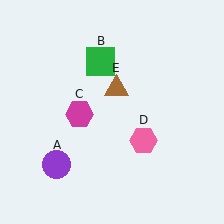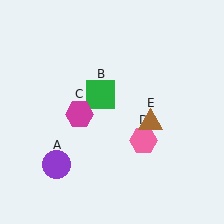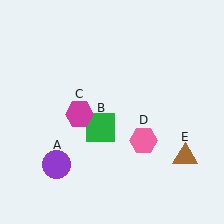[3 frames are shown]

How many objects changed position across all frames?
2 objects changed position: green square (object B), brown triangle (object E).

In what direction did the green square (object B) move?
The green square (object B) moved down.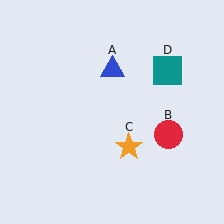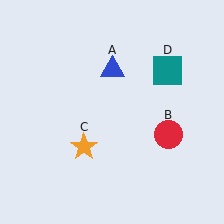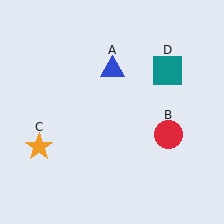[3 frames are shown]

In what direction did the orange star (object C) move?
The orange star (object C) moved left.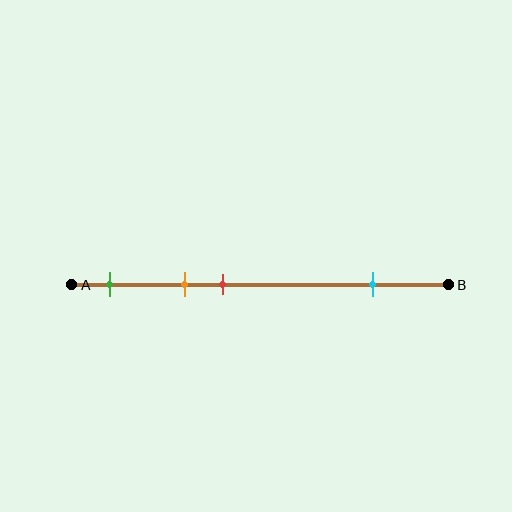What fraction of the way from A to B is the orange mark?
The orange mark is approximately 30% (0.3) of the way from A to B.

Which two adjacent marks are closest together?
The orange and red marks are the closest adjacent pair.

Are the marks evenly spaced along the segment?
No, the marks are not evenly spaced.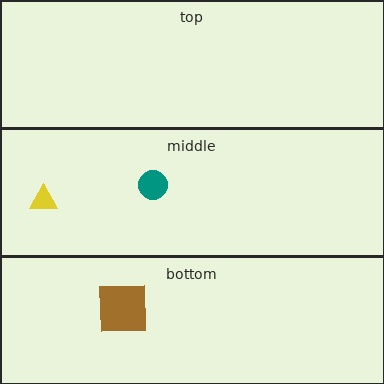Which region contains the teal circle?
The middle region.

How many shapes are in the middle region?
2.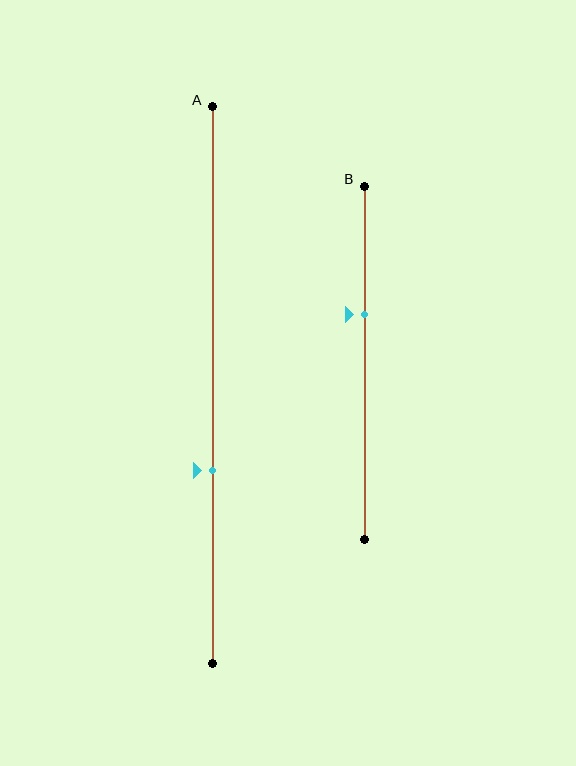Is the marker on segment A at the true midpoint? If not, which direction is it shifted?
No, the marker on segment A is shifted downward by about 15% of the segment length.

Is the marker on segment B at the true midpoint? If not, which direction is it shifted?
No, the marker on segment B is shifted upward by about 14% of the segment length.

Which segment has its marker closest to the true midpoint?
Segment B has its marker closest to the true midpoint.